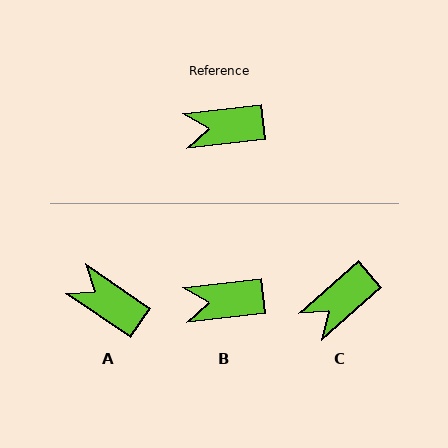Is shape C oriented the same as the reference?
No, it is off by about 35 degrees.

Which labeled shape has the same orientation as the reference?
B.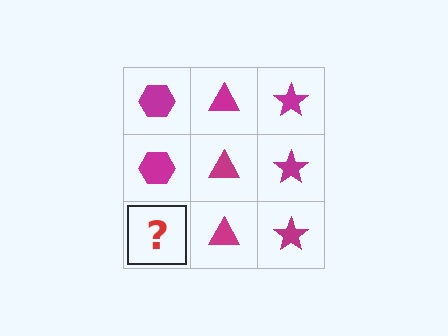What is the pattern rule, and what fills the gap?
The rule is that each column has a consistent shape. The gap should be filled with a magenta hexagon.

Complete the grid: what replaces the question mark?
The question mark should be replaced with a magenta hexagon.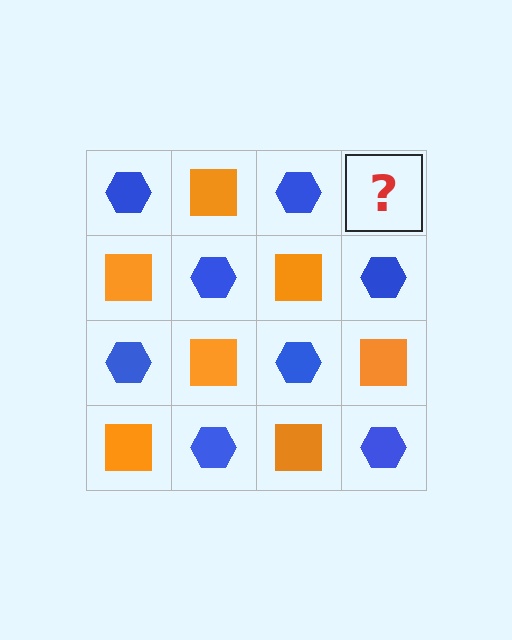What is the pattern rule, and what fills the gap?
The rule is that it alternates blue hexagon and orange square in a checkerboard pattern. The gap should be filled with an orange square.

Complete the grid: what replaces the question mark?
The question mark should be replaced with an orange square.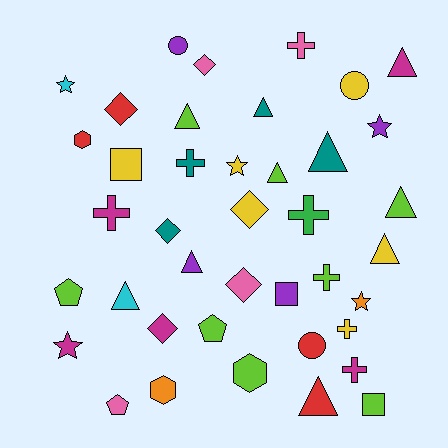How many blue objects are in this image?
There are no blue objects.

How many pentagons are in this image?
There are 3 pentagons.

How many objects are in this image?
There are 40 objects.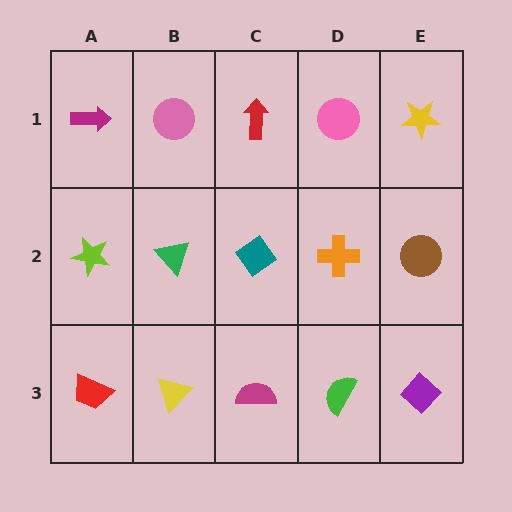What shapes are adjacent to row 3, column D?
An orange cross (row 2, column D), a magenta semicircle (row 3, column C), a purple diamond (row 3, column E).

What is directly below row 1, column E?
A brown circle.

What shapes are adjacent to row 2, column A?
A magenta arrow (row 1, column A), a red trapezoid (row 3, column A), a green triangle (row 2, column B).